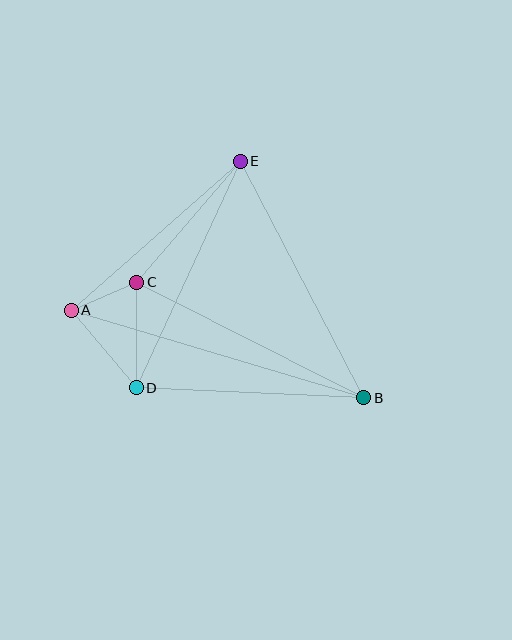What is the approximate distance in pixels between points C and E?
The distance between C and E is approximately 159 pixels.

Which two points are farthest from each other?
Points A and B are farthest from each other.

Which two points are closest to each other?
Points A and C are closest to each other.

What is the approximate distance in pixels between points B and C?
The distance between B and C is approximately 255 pixels.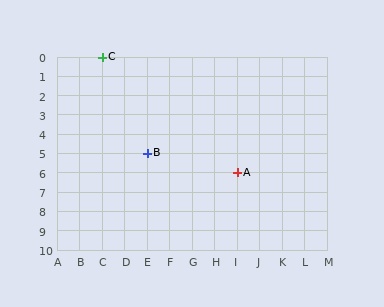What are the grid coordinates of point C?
Point C is at grid coordinates (C, 0).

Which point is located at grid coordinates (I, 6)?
Point A is at (I, 6).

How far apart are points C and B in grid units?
Points C and B are 2 columns and 5 rows apart (about 5.4 grid units diagonally).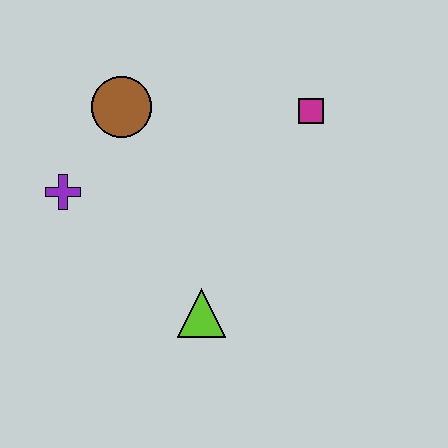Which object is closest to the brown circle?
The purple cross is closest to the brown circle.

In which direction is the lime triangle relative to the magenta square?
The lime triangle is below the magenta square.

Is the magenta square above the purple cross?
Yes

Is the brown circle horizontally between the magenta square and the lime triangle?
No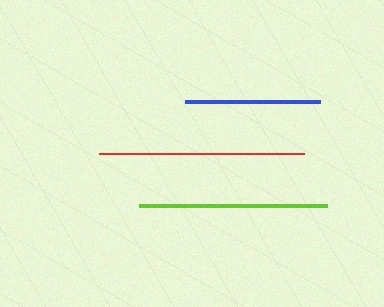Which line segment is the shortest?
The blue line is the shortest at approximately 135 pixels.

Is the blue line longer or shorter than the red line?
The red line is longer than the blue line.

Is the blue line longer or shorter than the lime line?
The lime line is longer than the blue line.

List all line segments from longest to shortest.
From longest to shortest: red, lime, blue.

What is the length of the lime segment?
The lime segment is approximately 188 pixels long.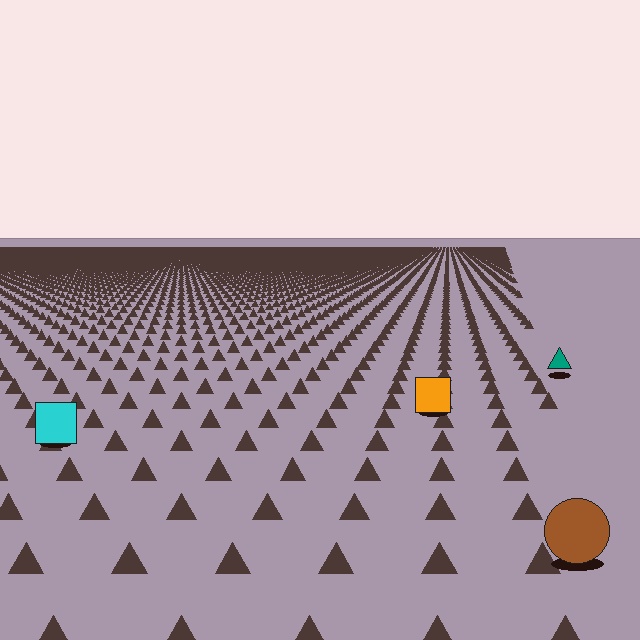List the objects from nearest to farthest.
From nearest to farthest: the brown circle, the cyan square, the orange square, the teal triangle.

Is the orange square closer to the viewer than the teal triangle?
Yes. The orange square is closer — you can tell from the texture gradient: the ground texture is coarser near it.